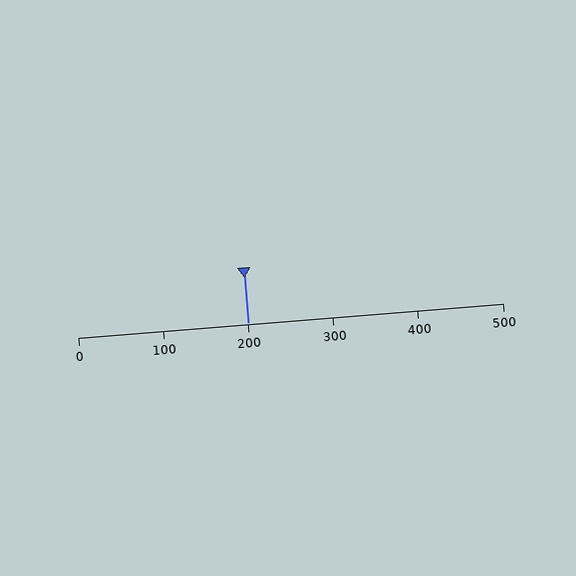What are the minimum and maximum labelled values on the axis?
The axis runs from 0 to 500.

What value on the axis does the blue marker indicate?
The marker indicates approximately 200.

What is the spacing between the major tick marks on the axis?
The major ticks are spaced 100 apart.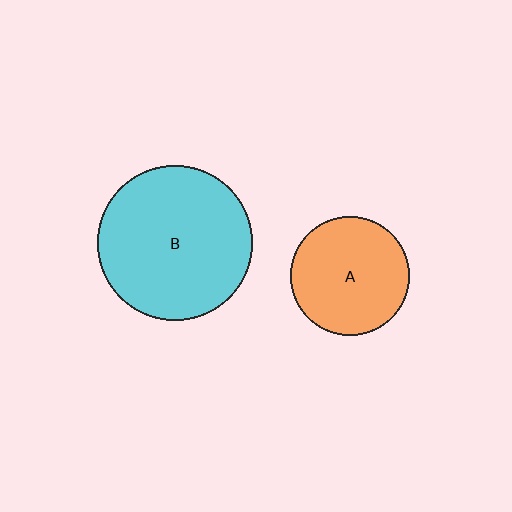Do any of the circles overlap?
No, none of the circles overlap.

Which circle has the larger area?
Circle B (cyan).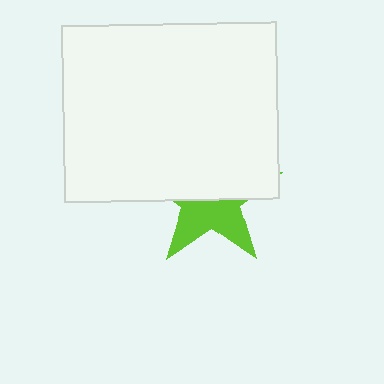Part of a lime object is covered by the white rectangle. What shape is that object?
It is a star.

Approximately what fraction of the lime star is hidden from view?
Roughly 58% of the lime star is hidden behind the white rectangle.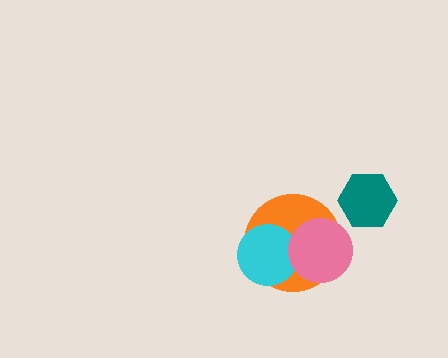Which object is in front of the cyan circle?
The pink circle is in front of the cyan circle.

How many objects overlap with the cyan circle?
2 objects overlap with the cyan circle.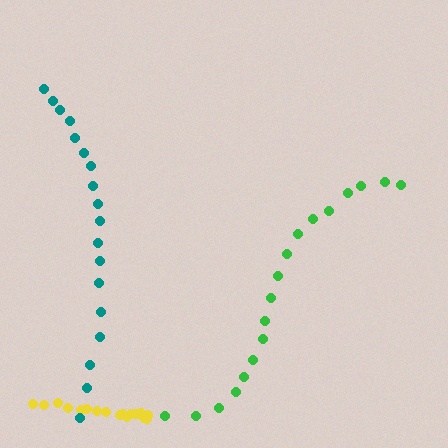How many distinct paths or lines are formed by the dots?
There are 3 distinct paths.